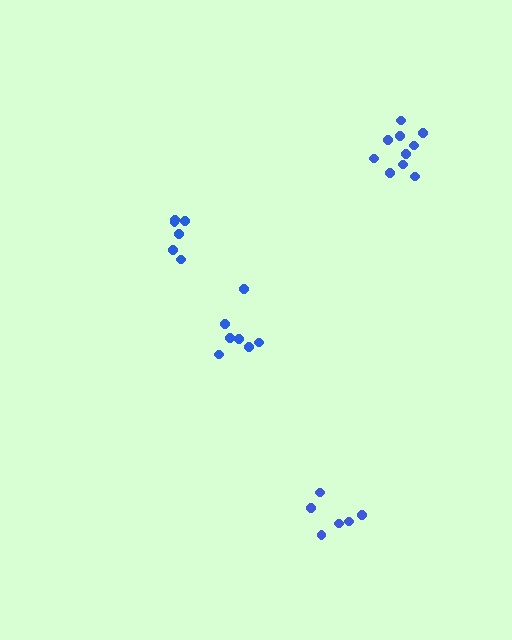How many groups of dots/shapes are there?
There are 4 groups.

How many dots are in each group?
Group 1: 6 dots, Group 2: 6 dots, Group 3: 10 dots, Group 4: 7 dots (29 total).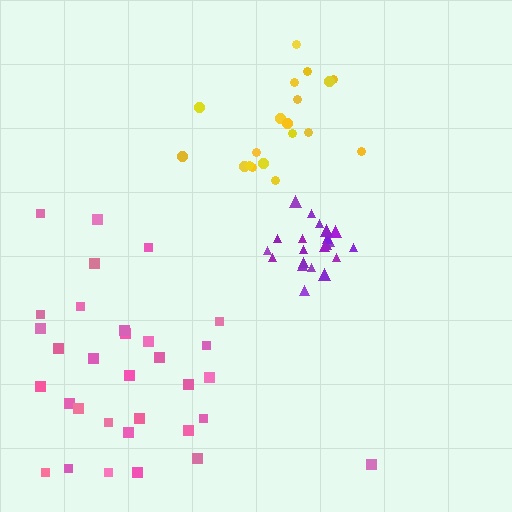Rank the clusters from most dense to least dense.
purple, yellow, pink.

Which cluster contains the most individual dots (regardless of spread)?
Pink (32).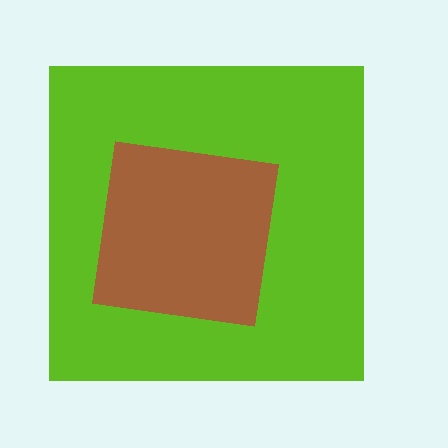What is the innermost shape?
The brown square.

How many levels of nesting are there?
2.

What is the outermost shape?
The lime square.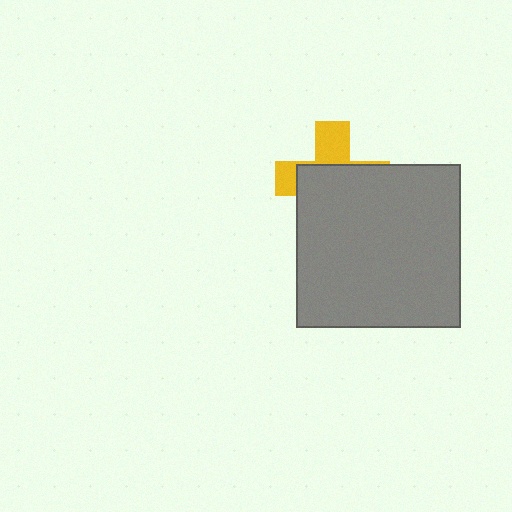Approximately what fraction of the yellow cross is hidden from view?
Roughly 66% of the yellow cross is hidden behind the gray square.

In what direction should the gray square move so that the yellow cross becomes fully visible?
The gray square should move down. That is the shortest direction to clear the overlap and leave the yellow cross fully visible.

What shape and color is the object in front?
The object in front is a gray square.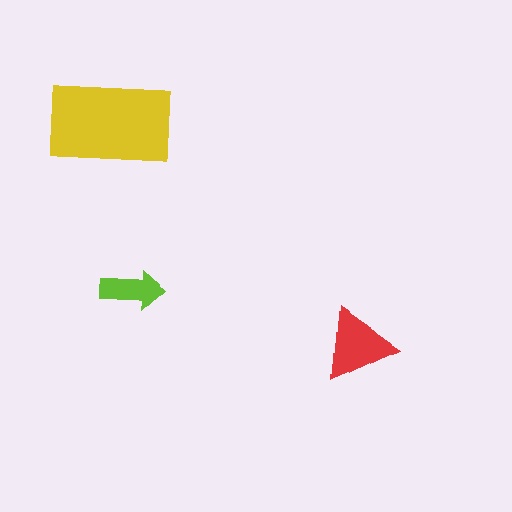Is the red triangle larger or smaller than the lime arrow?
Larger.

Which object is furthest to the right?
The red triangle is rightmost.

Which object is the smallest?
The lime arrow.